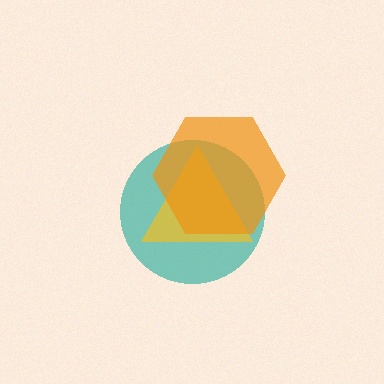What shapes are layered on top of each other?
The layered shapes are: a teal circle, a yellow triangle, an orange hexagon.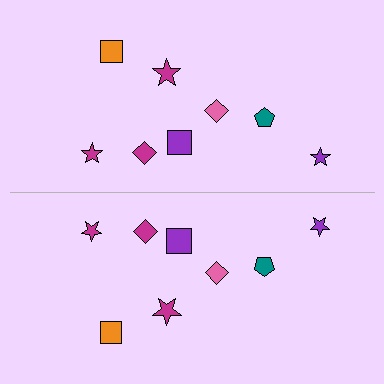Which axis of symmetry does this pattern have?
The pattern has a horizontal axis of symmetry running through the center of the image.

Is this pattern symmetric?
Yes, this pattern has bilateral (reflection) symmetry.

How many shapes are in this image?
There are 16 shapes in this image.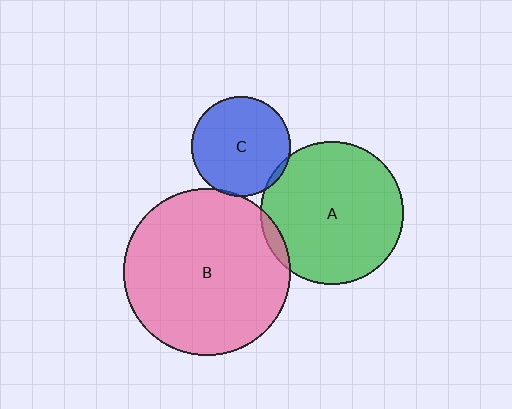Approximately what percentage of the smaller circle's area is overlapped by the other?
Approximately 5%.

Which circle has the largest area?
Circle B (pink).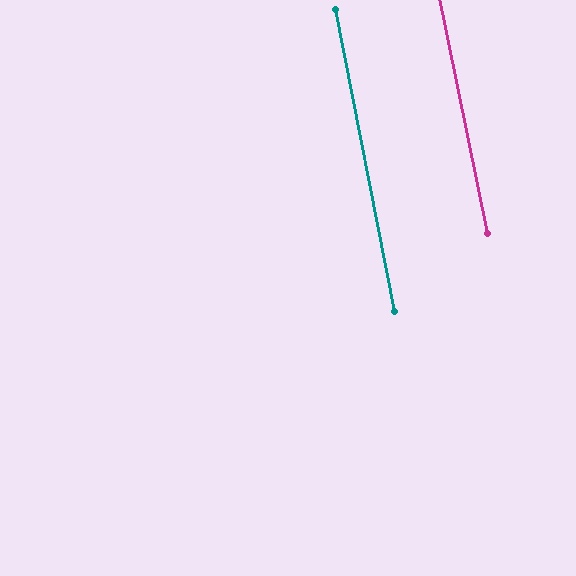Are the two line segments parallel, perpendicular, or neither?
Parallel — their directions differ by only 0.5°.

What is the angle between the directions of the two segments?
Approximately 0 degrees.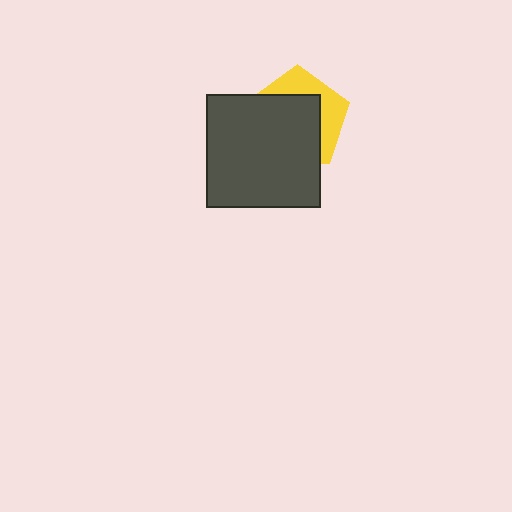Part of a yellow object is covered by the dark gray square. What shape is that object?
It is a pentagon.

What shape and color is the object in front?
The object in front is a dark gray square.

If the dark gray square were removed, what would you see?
You would see the complete yellow pentagon.